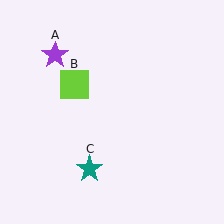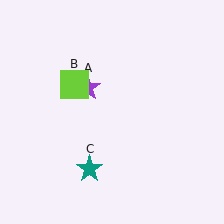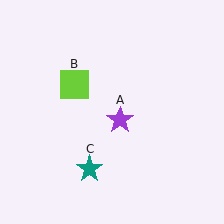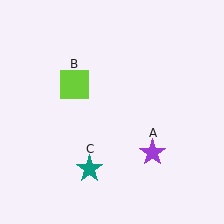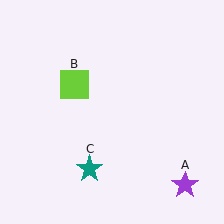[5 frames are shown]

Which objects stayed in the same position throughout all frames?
Lime square (object B) and teal star (object C) remained stationary.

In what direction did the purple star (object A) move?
The purple star (object A) moved down and to the right.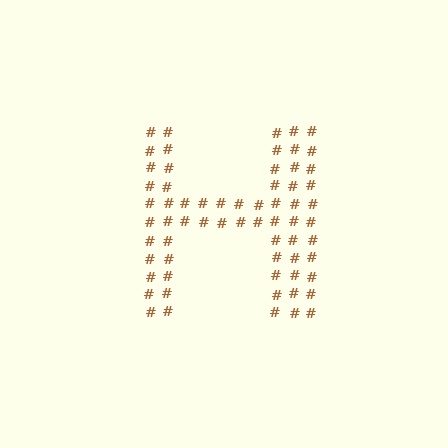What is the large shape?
The large shape is the letter H.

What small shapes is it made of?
It is made of small hash symbols.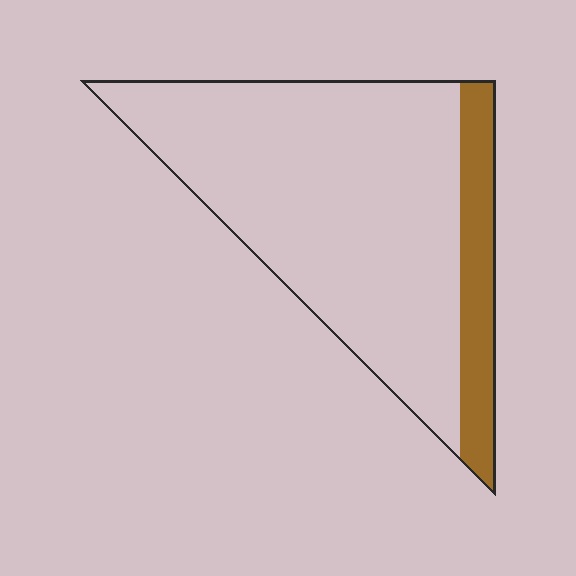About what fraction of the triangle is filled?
About one sixth (1/6).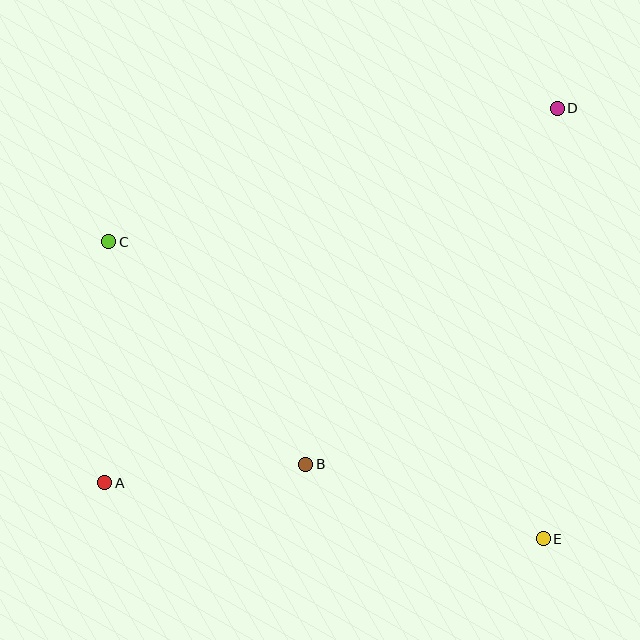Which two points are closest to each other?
Points A and B are closest to each other.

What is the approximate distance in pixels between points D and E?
The distance between D and E is approximately 431 pixels.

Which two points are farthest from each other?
Points A and D are farthest from each other.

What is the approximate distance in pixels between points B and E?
The distance between B and E is approximately 249 pixels.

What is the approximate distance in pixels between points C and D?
The distance between C and D is approximately 468 pixels.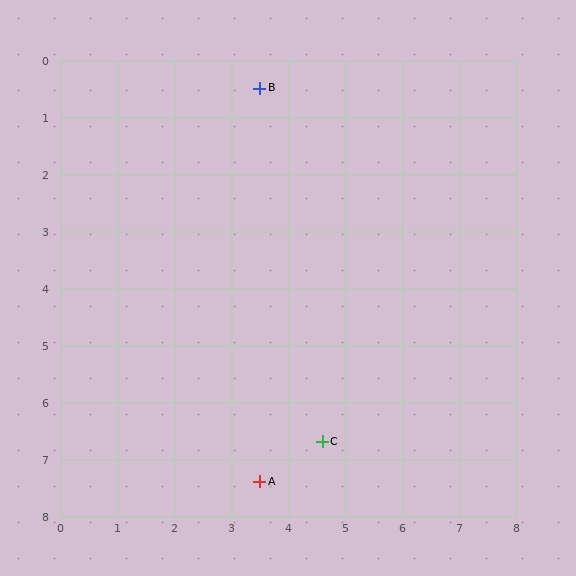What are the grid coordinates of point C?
Point C is at approximately (4.6, 6.7).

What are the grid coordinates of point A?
Point A is at approximately (3.5, 7.4).